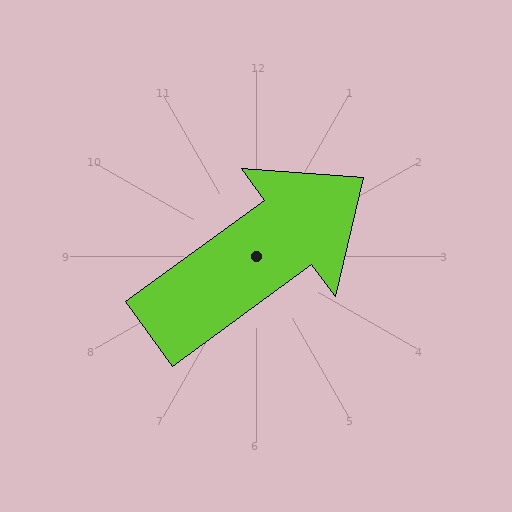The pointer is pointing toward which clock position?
Roughly 2 o'clock.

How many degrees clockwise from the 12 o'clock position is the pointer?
Approximately 54 degrees.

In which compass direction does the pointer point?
Northeast.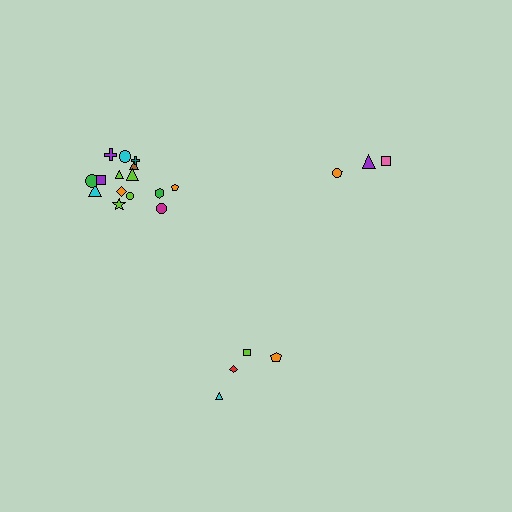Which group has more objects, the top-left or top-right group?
The top-left group.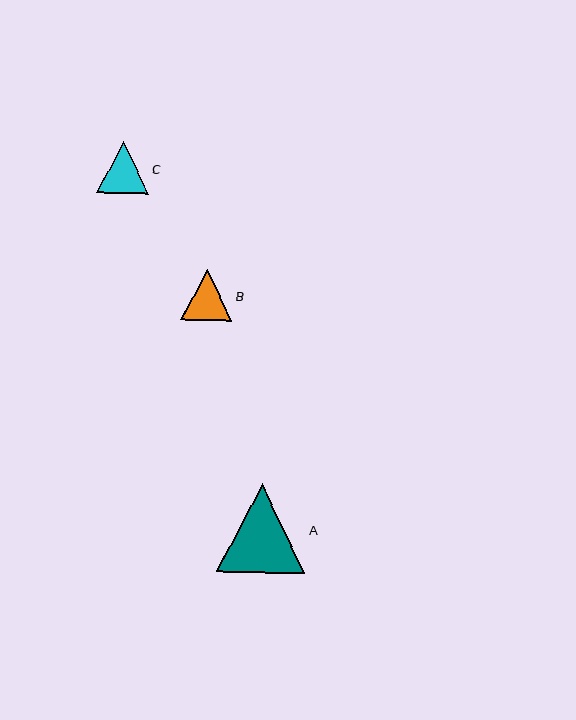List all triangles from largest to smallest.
From largest to smallest: A, C, B.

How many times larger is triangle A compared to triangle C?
Triangle A is approximately 1.7 times the size of triangle C.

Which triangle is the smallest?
Triangle B is the smallest with a size of approximately 51 pixels.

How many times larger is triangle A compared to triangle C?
Triangle A is approximately 1.7 times the size of triangle C.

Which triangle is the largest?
Triangle A is the largest with a size of approximately 89 pixels.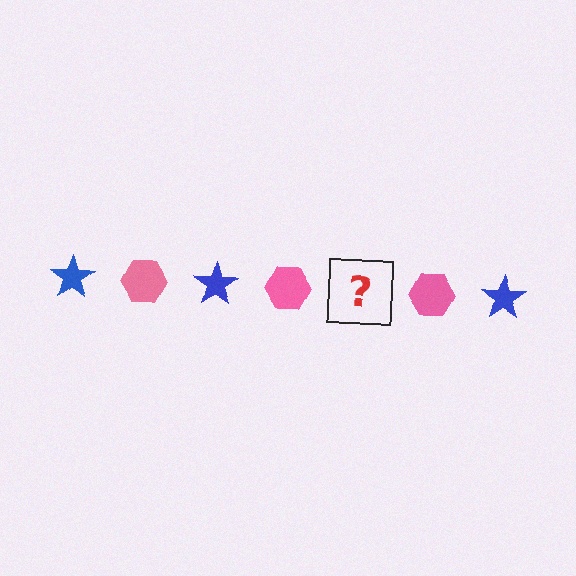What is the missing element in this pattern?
The missing element is a blue star.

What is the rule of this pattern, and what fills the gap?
The rule is that the pattern alternates between blue star and pink hexagon. The gap should be filled with a blue star.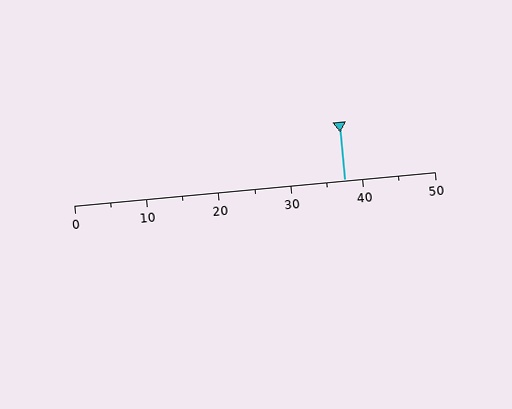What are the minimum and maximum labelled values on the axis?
The axis runs from 0 to 50.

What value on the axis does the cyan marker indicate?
The marker indicates approximately 37.5.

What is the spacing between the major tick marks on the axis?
The major ticks are spaced 10 apart.